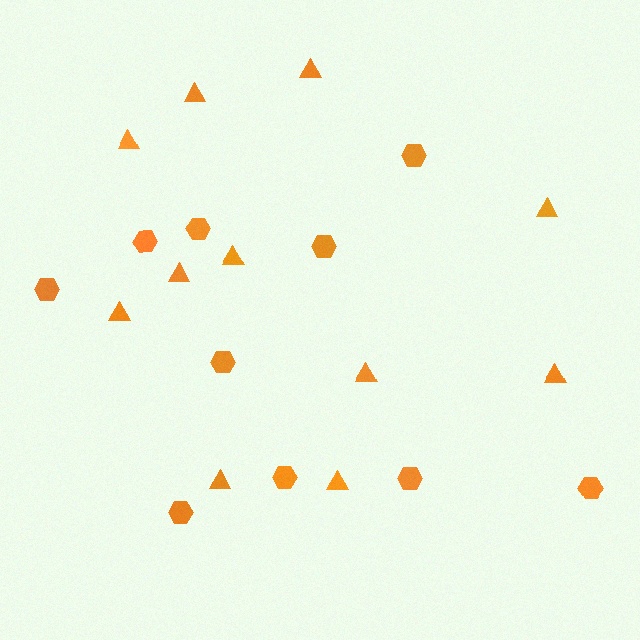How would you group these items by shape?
There are 2 groups: one group of triangles (11) and one group of hexagons (10).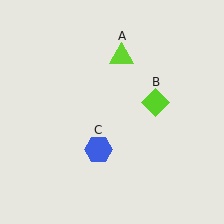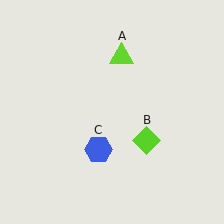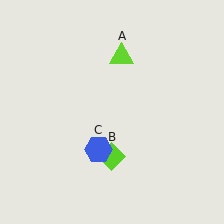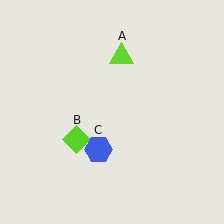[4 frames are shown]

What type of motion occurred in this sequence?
The lime diamond (object B) rotated clockwise around the center of the scene.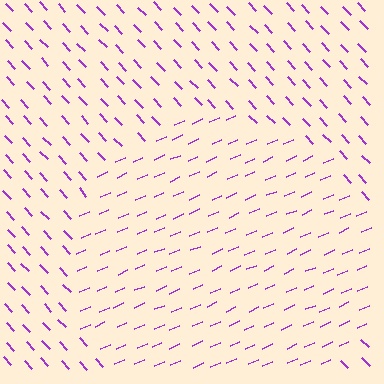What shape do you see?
I see a circle.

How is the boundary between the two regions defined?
The boundary is defined purely by a change in line orientation (approximately 71 degrees difference). All lines are the same color and thickness.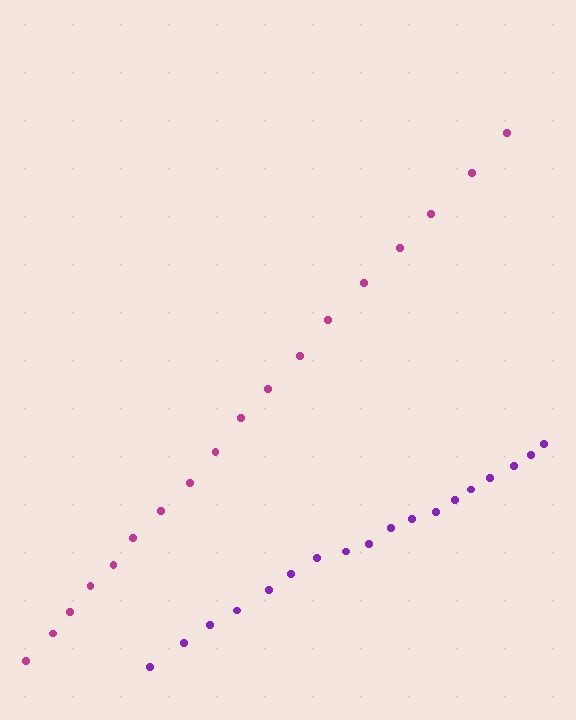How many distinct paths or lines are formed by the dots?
There are 2 distinct paths.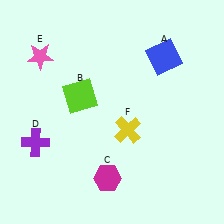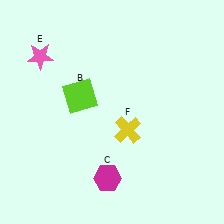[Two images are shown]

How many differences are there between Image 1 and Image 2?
There are 2 differences between the two images.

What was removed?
The purple cross (D), the blue square (A) were removed in Image 2.